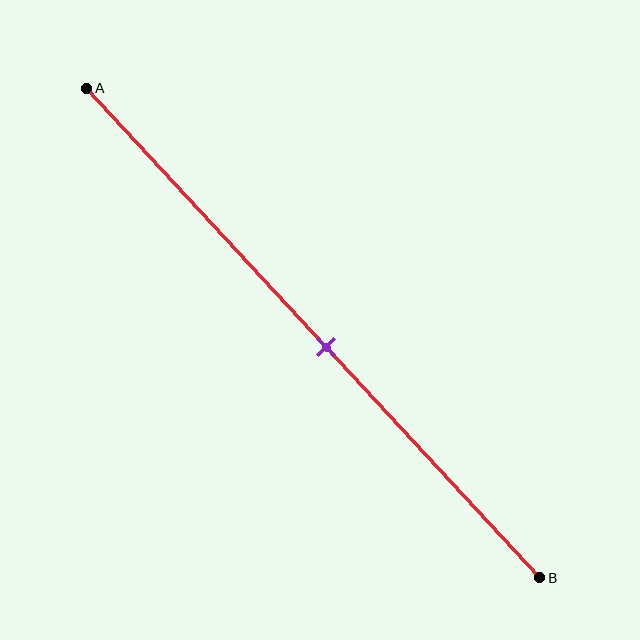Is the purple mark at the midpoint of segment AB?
Yes, the mark is approximately at the midpoint.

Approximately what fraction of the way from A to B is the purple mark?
The purple mark is approximately 55% of the way from A to B.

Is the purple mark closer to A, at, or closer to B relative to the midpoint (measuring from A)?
The purple mark is approximately at the midpoint of segment AB.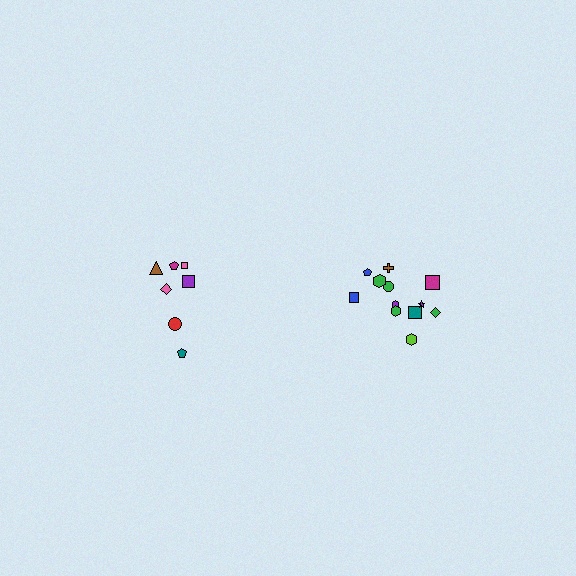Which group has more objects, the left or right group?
The right group.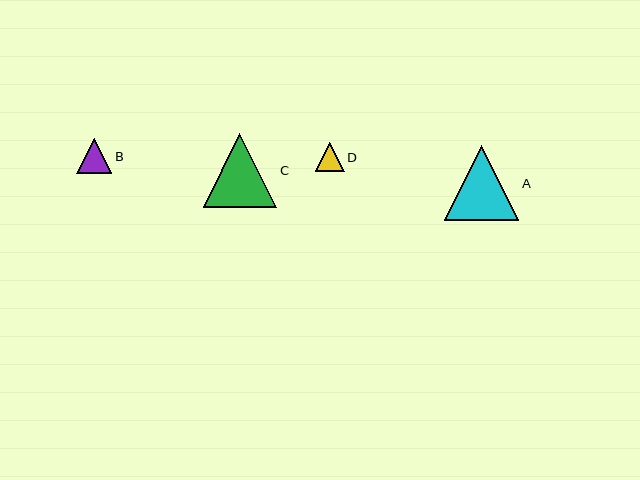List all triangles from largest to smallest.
From largest to smallest: A, C, B, D.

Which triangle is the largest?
Triangle A is the largest with a size of approximately 74 pixels.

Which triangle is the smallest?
Triangle D is the smallest with a size of approximately 29 pixels.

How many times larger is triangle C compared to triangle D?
Triangle C is approximately 2.5 times the size of triangle D.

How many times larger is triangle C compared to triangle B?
Triangle C is approximately 2.1 times the size of triangle B.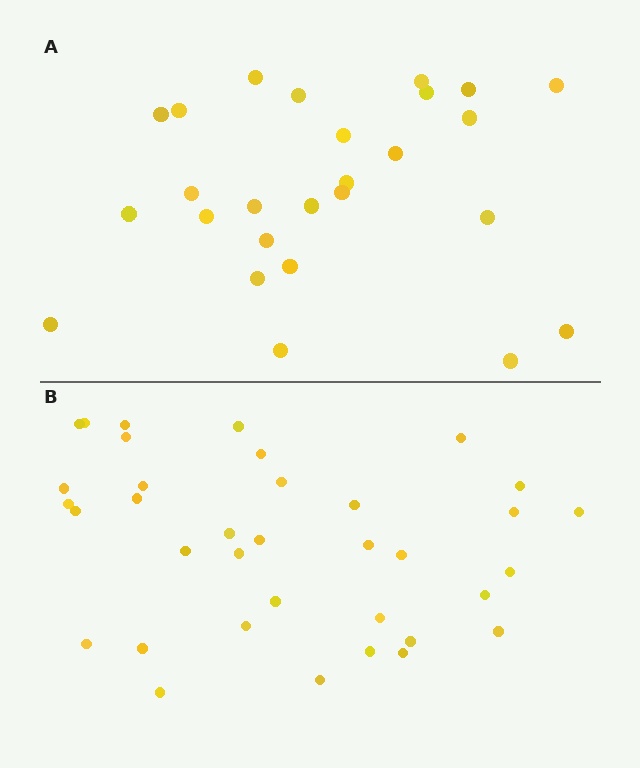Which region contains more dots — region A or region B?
Region B (the bottom region) has more dots.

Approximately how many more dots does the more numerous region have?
Region B has roughly 10 or so more dots than region A.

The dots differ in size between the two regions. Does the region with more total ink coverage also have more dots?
No. Region A has more total ink coverage because its dots are larger, but region B actually contains more individual dots. Total area can be misleading — the number of items is what matters here.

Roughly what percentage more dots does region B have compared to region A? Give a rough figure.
About 40% more.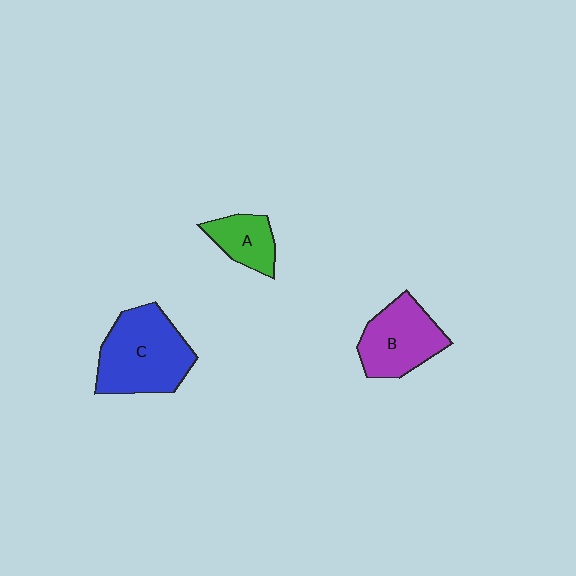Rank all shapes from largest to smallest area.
From largest to smallest: C (blue), B (purple), A (green).